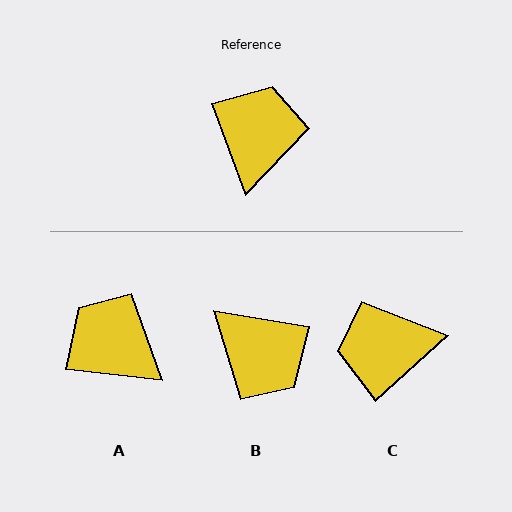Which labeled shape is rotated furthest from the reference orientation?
B, about 120 degrees away.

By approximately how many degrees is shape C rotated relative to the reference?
Approximately 112 degrees counter-clockwise.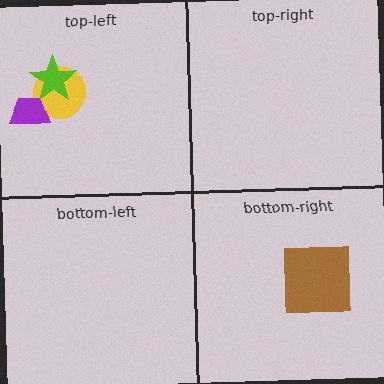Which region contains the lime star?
The top-left region.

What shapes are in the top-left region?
The yellow circle, the lime star, the purple trapezoid.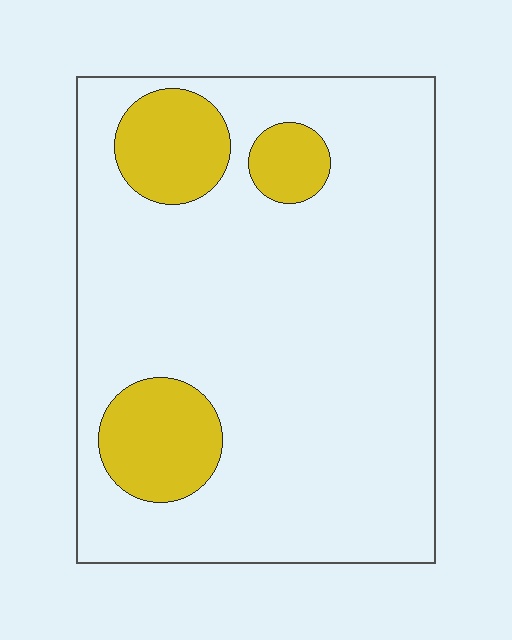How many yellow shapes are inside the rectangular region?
3.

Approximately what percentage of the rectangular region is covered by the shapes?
Approximately 15%.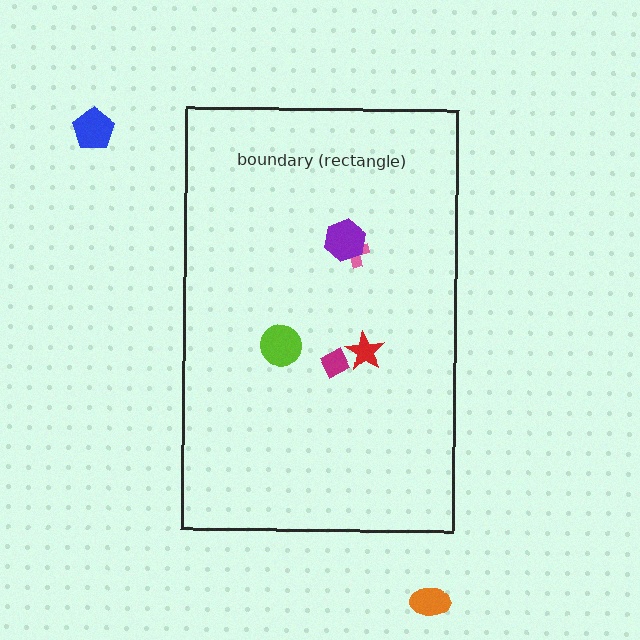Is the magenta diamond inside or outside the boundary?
Inside.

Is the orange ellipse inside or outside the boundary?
Outside.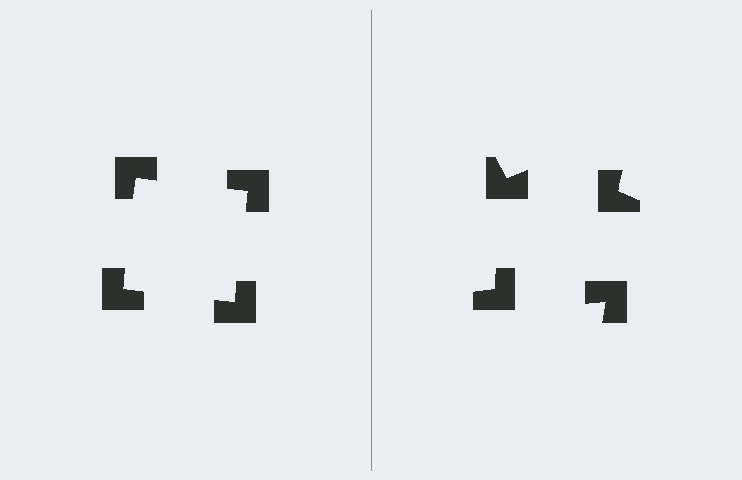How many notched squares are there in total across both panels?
8 — 4 on each side.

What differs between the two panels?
The notched squares are positioned identically on both sides; only the wedge orientations differ. On the left they align to a square; on the right they are misaligned.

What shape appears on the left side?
An illusory square.